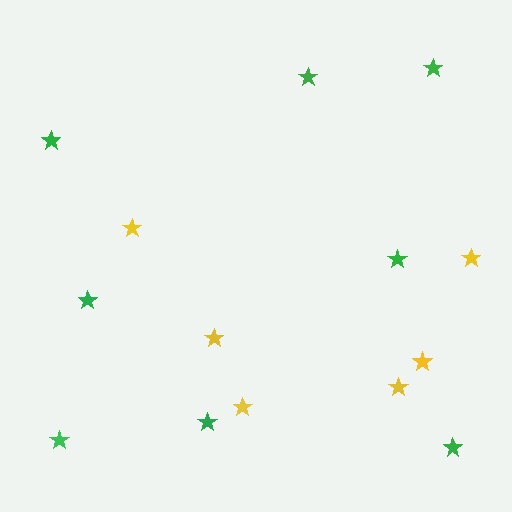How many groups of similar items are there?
There are 2 groups: one group of yellow stars (6) and one group of green stars (8).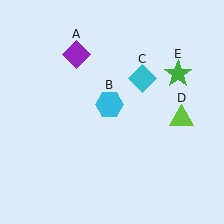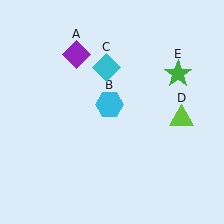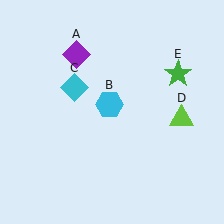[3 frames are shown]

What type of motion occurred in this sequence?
The cyan diamond (object C) rotated counterclockwise around the center of the scene.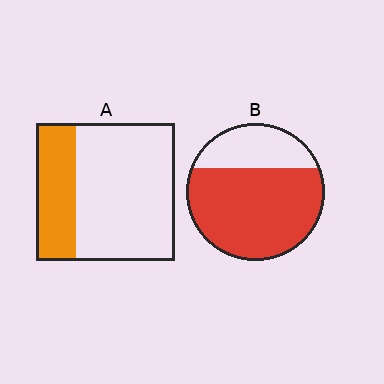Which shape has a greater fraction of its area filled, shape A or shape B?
Shape B.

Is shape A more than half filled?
No.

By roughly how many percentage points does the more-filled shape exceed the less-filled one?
By roughly 45 percentage points (B over A).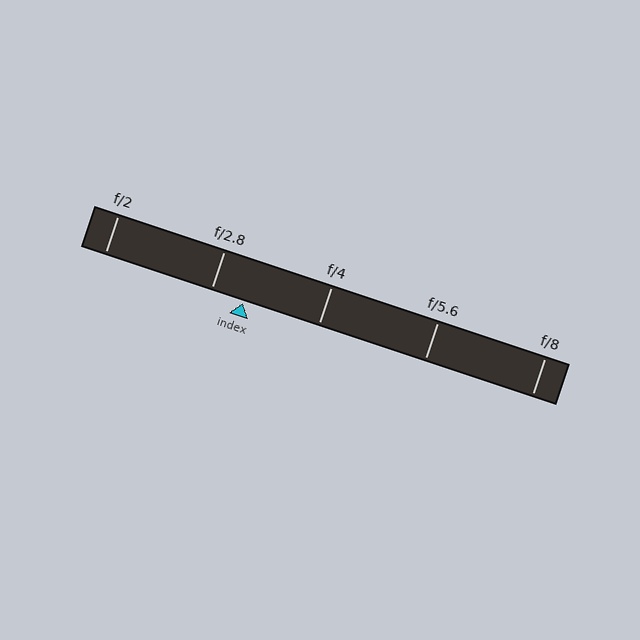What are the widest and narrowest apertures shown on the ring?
The widest aperture shown is f/2 and the narrowest is f/8.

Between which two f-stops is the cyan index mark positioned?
The index mark is between f/2.8 and f/4.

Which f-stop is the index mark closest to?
The index mark is closest to f/2.8.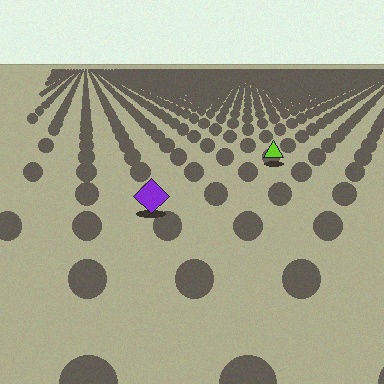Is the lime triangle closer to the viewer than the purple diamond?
No. The purple diamond is closer — you can tell from the texture gradient: the ground texture is coarser near it.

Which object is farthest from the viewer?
The lime triangle is farthest from the viewer. It appears smaller and the ground texture around it is denser.